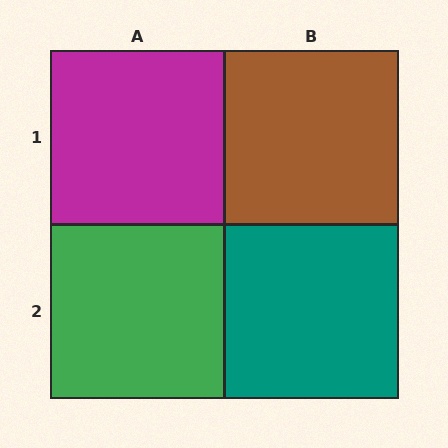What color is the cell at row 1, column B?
Brown.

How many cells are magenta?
1 cell is magenta.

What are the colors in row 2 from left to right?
Green, teal.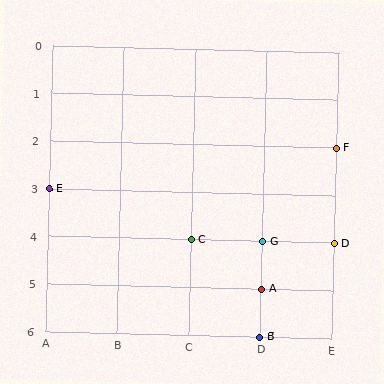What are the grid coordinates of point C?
Point C is at grid coordinates (C, 4).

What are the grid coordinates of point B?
Point B is at grid coordinates (D, 6).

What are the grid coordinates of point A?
Point A is at grid coordinates (D, 5).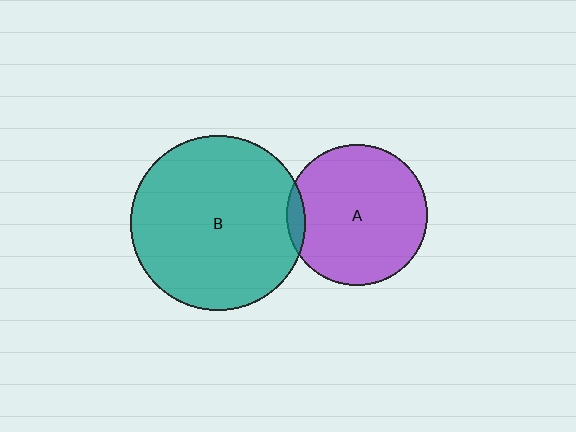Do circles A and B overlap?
Yes.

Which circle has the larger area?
Circle B (teal).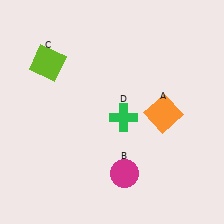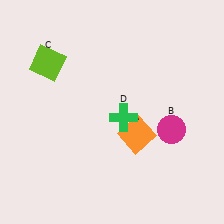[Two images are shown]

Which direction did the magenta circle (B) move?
The magenta circle (B) moved right.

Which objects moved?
The objects that moved are: the orange square (A), the magenta circle (B).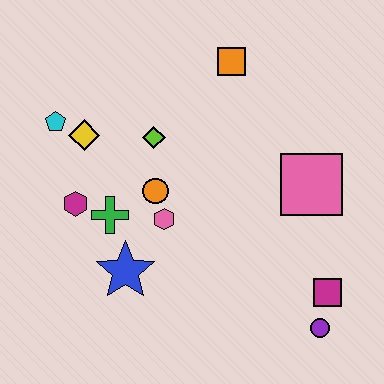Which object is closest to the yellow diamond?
The cyan pentagon is closest to the yellow diamond.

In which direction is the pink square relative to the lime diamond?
The pink square is to the right of the lime diamond.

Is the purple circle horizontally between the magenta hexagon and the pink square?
No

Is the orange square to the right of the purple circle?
No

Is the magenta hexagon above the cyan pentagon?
No